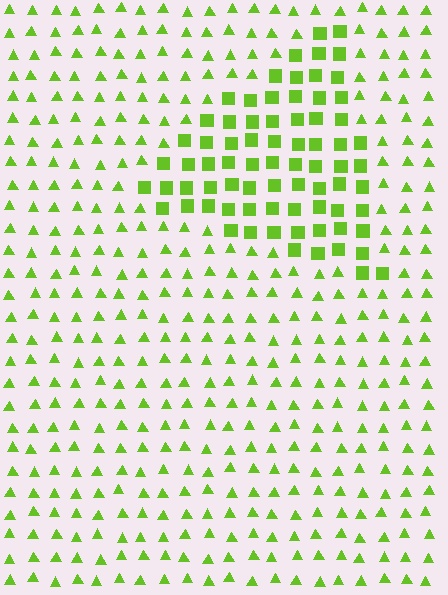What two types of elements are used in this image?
The image uses squares inside the triangle region and triangles outside it.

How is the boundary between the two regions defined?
The boundary is defined by a change in element shape: squares inside vs. triangles outside. All elements share the same color and spacing.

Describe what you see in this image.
The image is filled with small lime elements arranged in a uniform grid. A triangle-shaped region contains squares, while the surrounding area contains triangles. The boundary is defined purely by the change in element shape.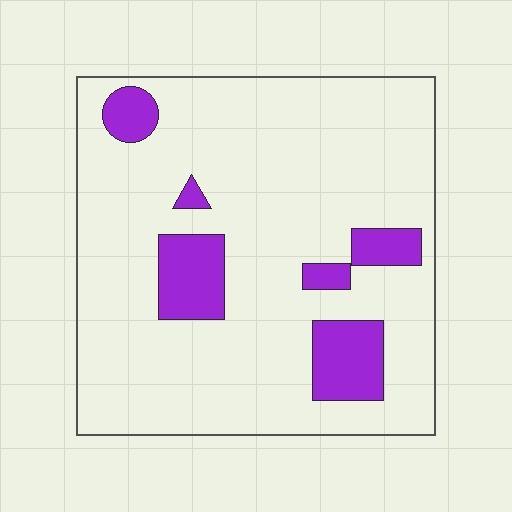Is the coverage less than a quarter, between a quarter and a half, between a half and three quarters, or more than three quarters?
Less than a quarter.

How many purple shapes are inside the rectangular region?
6.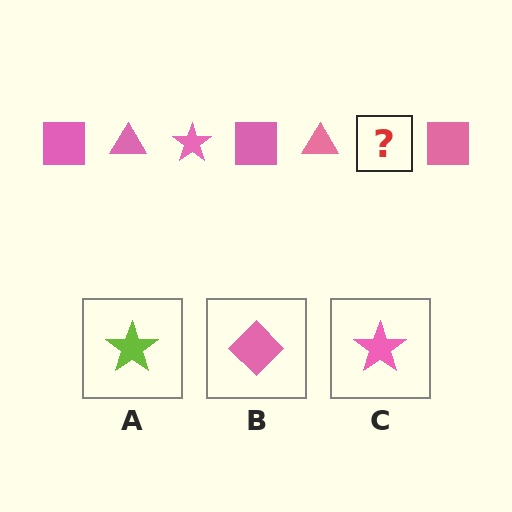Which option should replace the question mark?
Option C.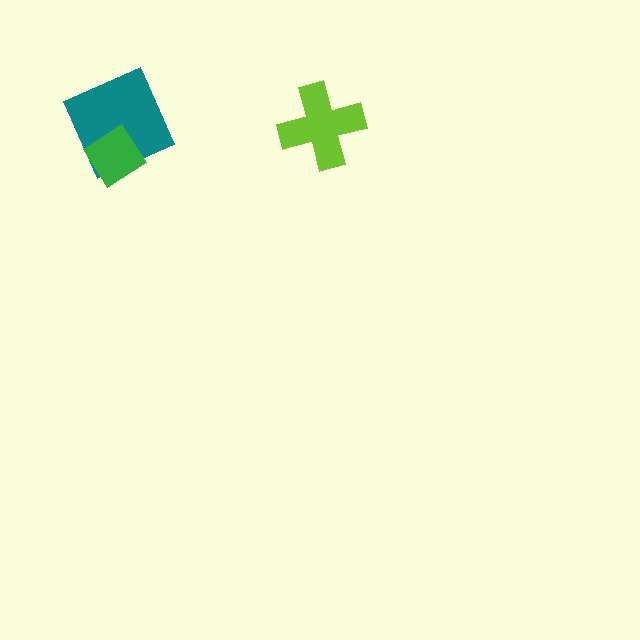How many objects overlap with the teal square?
1 object overlaps with the teal square.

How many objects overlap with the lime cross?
0 objects overlap with the lime cross.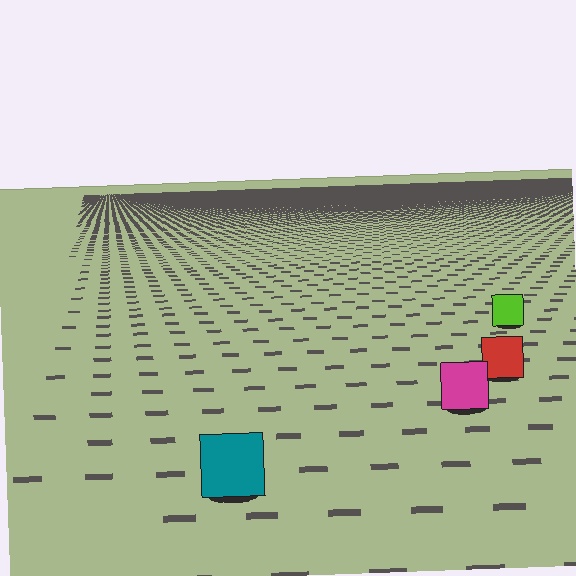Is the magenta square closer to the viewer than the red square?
Yes. The magenta square is closer — you can tell from the texture gradient: the ground texture is coarser near it.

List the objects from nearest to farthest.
From nearest to farthest: the teal square, the magenta square, the red square, the lime square.